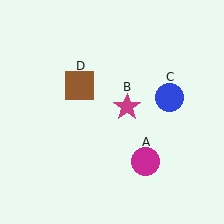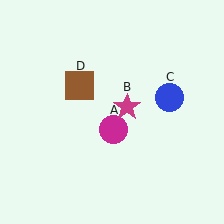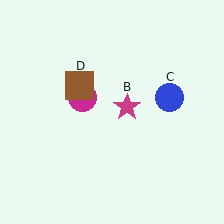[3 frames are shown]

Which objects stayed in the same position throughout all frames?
Magenta star (object B) and blue circle (object C) and brown square (object D) remained stationary.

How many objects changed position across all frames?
1 object changed position: magenta circle (object A).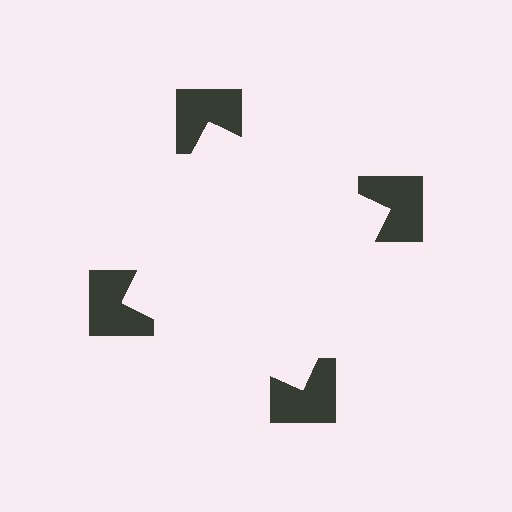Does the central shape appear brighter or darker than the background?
It typically appears slightly brighter than the background, even though no actual brightness change is drawn.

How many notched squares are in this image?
There are 4 — one at each vertex of the illusory square.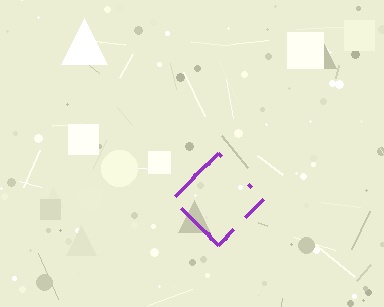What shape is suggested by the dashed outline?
The dashed outline suggests a diamond.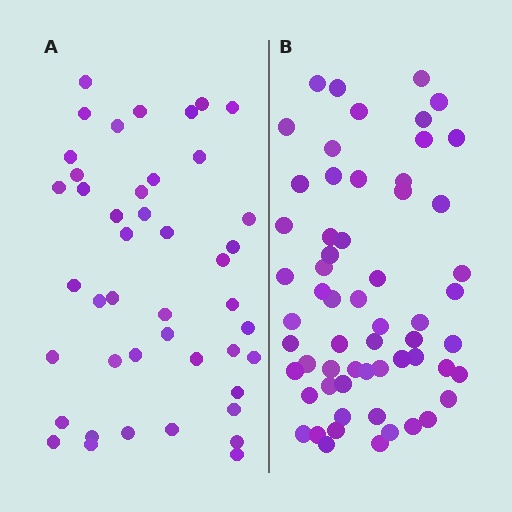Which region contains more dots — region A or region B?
Region B (the right region) has more dots.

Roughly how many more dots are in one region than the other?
Region B has approximately 15 more dots than region A.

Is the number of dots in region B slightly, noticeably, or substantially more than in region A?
Region B has noticeably more, but not dramatically so. The ratio is roughly 1.4 to 1.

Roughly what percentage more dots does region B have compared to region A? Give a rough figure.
About 35% more.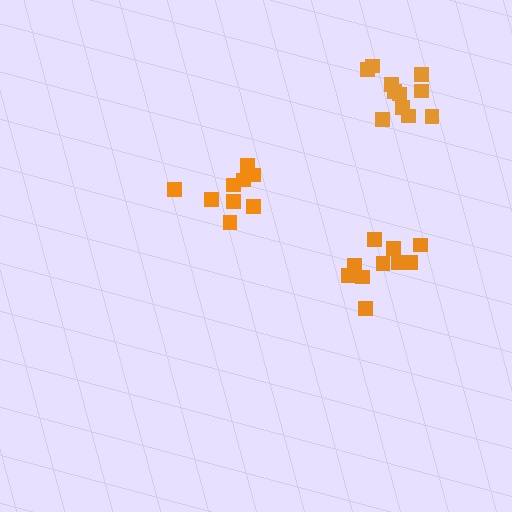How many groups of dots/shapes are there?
There are 3 groups.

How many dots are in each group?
Group 1: 9 dots, Group 2: 11 dots, Group 3: 10 dots (30 total).